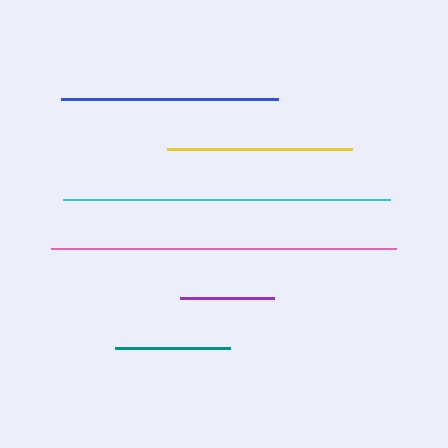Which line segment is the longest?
The pink line is the longest at approximately 346 pixels.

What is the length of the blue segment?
The blue segment is approximately 217 pixels long.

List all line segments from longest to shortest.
From longest to shortest: pink, cyan, blue, yellow, teal, purple.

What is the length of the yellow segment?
The yellow segment is approximately 186 pixels long.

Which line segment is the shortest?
The purple line is the shortest at approximately 95 pixels.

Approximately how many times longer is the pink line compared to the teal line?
The pink line is approximately 3.0 times the length of the teal line.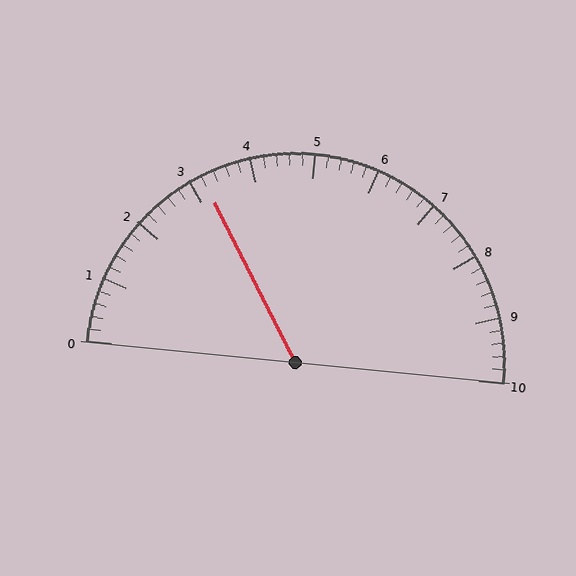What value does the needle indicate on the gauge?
The needle indicates approximately 3.2.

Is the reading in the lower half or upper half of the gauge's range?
The reading is in the lower half of the range (0 to 10).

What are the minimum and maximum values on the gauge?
The gauge ranges from 0 to 10.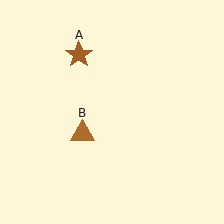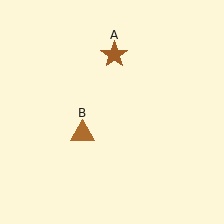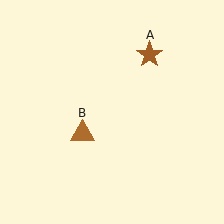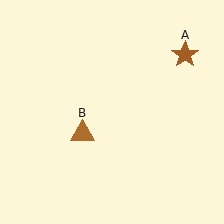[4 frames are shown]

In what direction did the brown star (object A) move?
The brown star (object A) moved right.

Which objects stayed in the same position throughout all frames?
Brown triangle (object B) remained stationary.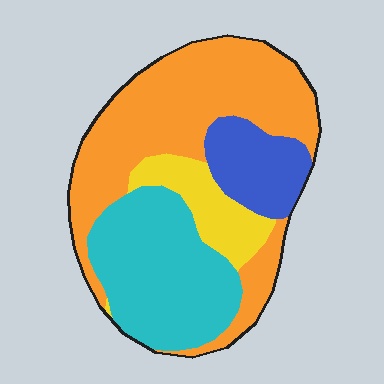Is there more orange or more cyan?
Orange.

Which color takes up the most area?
Orange, at roughly 45%.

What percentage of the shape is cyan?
Cyan takes up about one third (1/3) of the shape.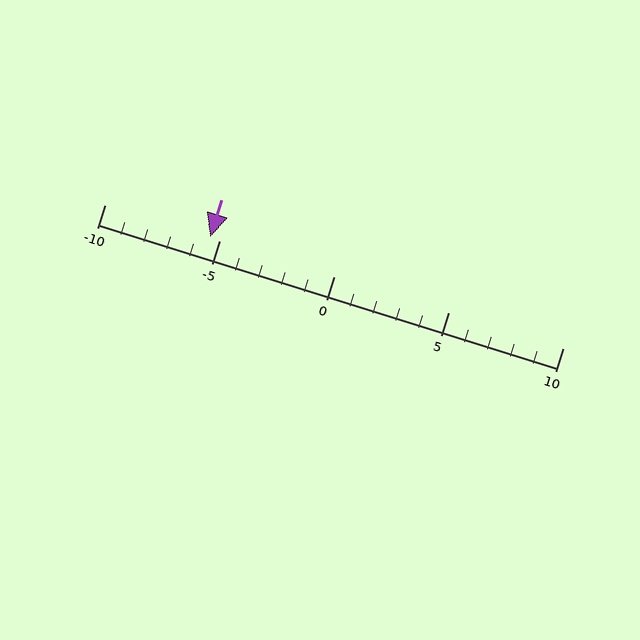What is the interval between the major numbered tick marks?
The major tick marks are spaced 5 units apart.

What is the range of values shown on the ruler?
The ruler shows values from -10 to 10.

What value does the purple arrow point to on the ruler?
The purple arrow points to approximately -5.